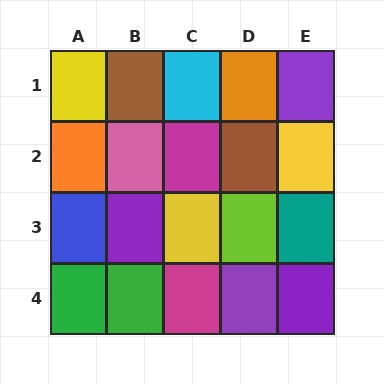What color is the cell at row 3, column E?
Teal.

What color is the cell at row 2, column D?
Brown.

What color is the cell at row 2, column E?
Yellow.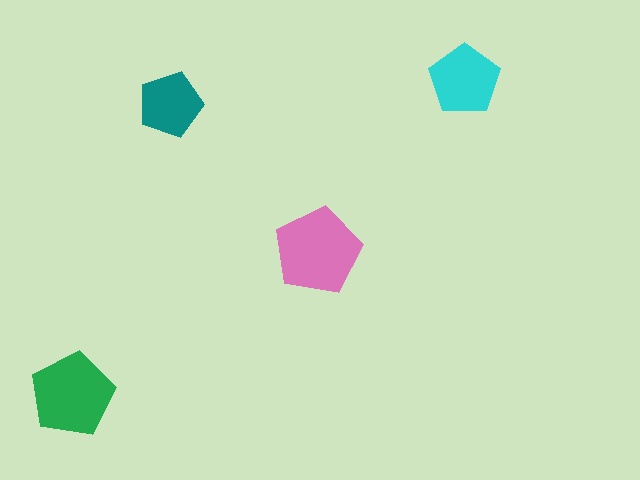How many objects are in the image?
There are 4 objects in the image.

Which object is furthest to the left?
The green pentagon is leftmost.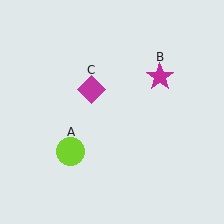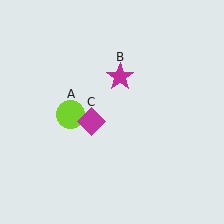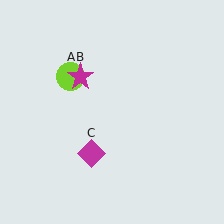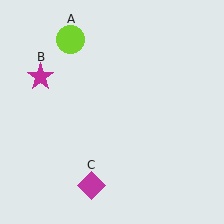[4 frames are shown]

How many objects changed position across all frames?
3 objects changed position: lime circle (object A), magenta star (object B), magenta diamond (object C).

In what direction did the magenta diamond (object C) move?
The magenta diamond (object C) moved down.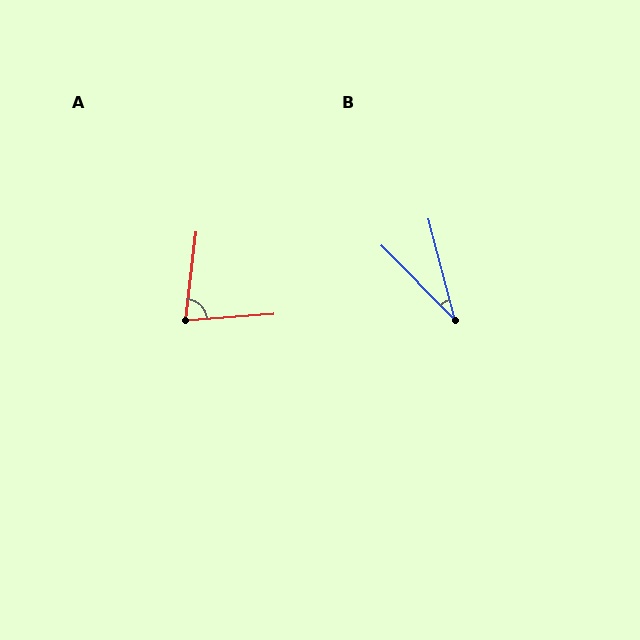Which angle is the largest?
A, at approximately 79 degrees.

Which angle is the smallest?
B, at approximately 30 degrees.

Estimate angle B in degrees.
Approximately 30 degrees.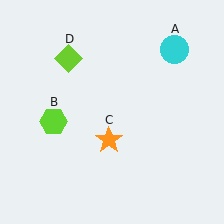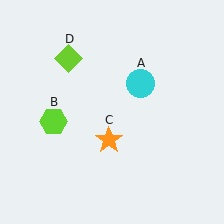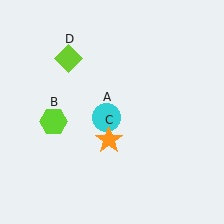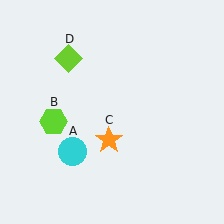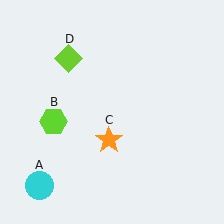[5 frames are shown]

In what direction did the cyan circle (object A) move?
The cyan circle (object A) moved down and to the left.